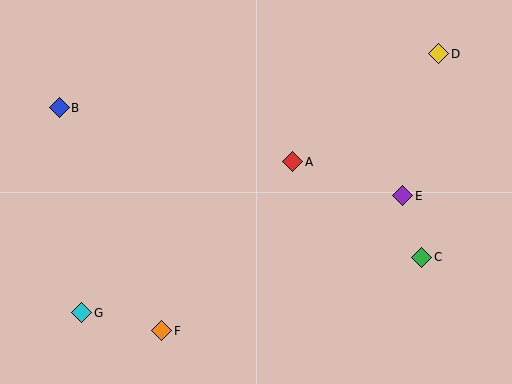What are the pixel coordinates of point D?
Point D is at (439, 54).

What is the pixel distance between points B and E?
The distance between B and E is 355 pixels.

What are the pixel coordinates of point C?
Point C is at (422, 257).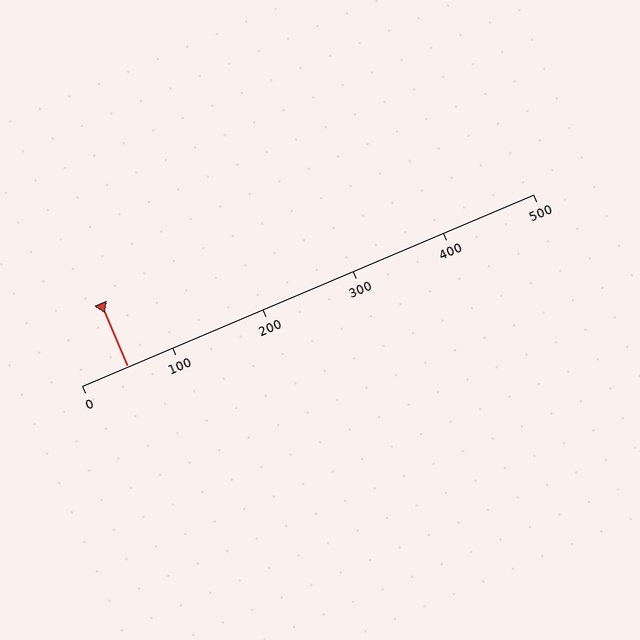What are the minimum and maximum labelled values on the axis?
The axis runs from 0 to 500.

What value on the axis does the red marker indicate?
The marker indicates approximately 50.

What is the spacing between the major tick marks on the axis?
The major ticks are spaced 100 apart.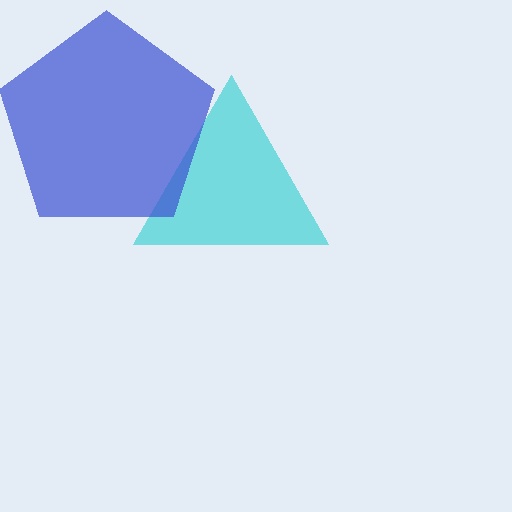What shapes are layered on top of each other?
The layered shapes are: a cyan triangle, a blue pentagon.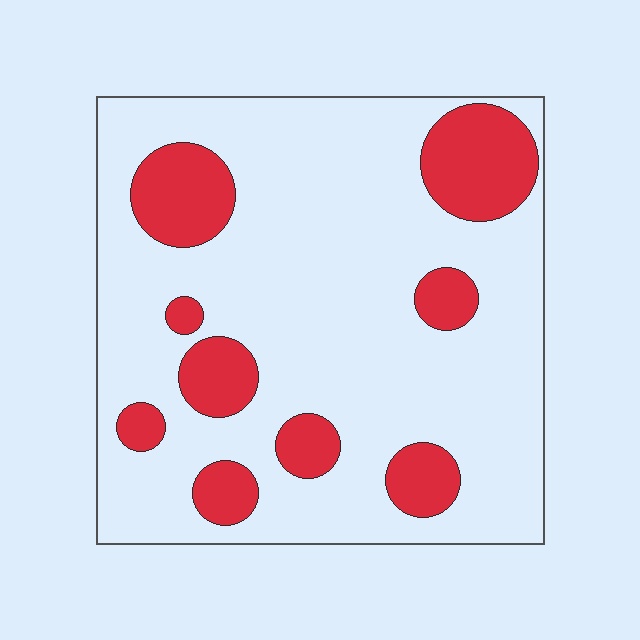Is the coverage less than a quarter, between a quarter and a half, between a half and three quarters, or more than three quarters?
Less than a quarter.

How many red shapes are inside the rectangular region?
9.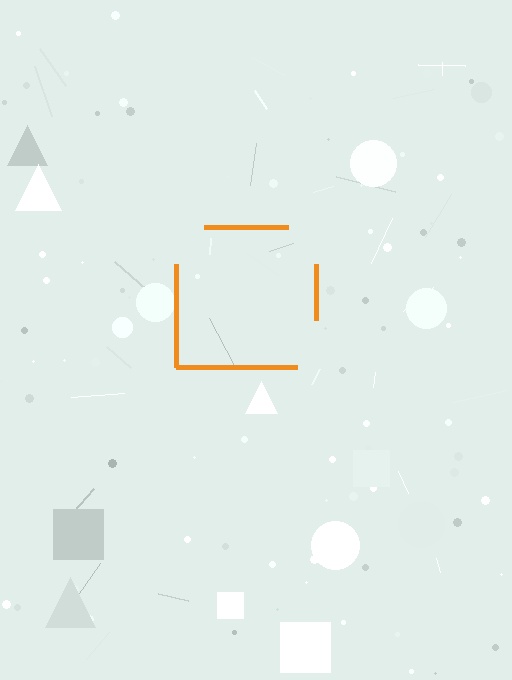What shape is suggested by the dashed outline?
The dashed outline suggests a square.